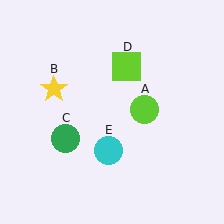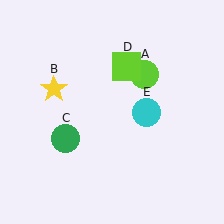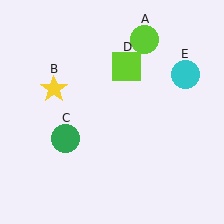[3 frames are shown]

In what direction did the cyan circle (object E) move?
The cyan circle (object E) moved up and to the right.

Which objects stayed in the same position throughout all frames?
Yellow star (object B) and green circle (object C) and lime square (object D) remained stationary.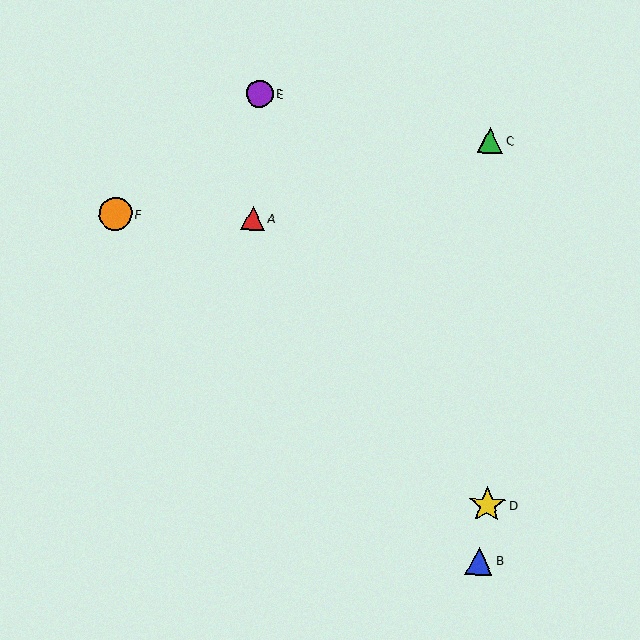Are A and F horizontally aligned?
Yes, both are at y≈219.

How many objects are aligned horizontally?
2 objects (A, F) are aligned horizontally.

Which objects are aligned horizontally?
Objects A, F are aligned horizontally.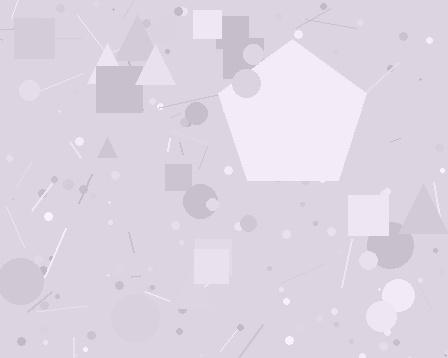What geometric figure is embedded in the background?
A pentagon is embedded in the background.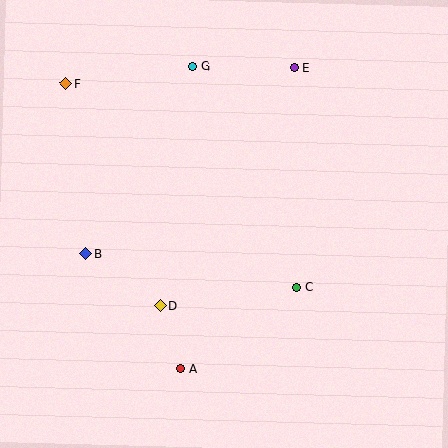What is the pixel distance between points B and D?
The distance between B and D is 91 pixels.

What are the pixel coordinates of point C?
Point C is at (297, 287).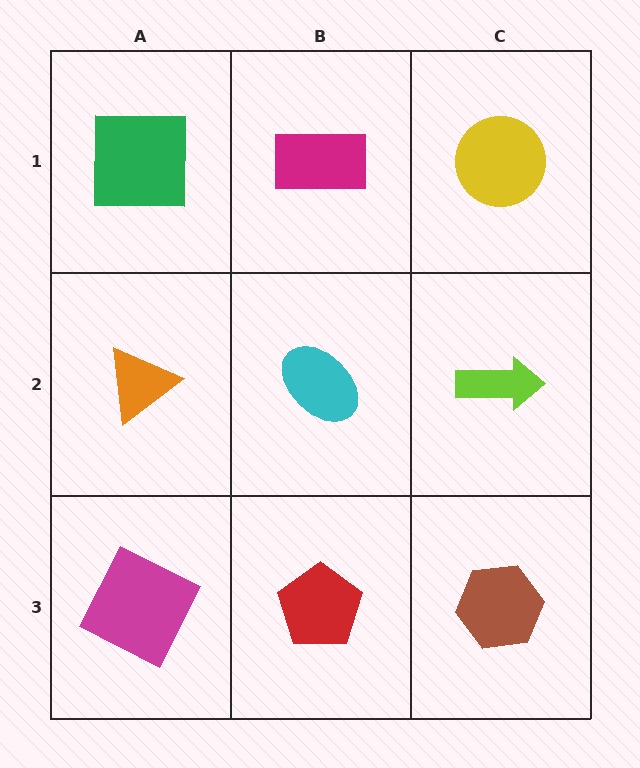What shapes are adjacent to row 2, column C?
A yellow circle (row 1, column C), a brown hexagon (row 3, column C), a cyan ellipse (row 2, column B).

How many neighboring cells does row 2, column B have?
4.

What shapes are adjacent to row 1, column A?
An orange triangle (row 2, column A), a magenta rectangle (row 1, column B).